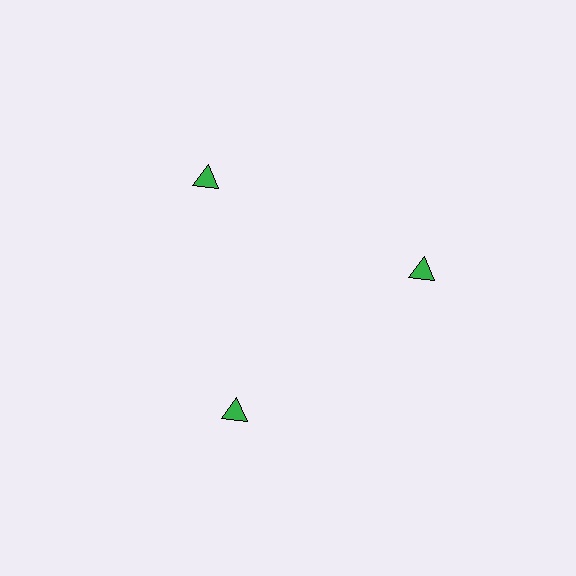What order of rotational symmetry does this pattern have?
This pattern has 3-fold rotational symmetry.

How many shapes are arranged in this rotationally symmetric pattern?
There are 3 shapes, arranged in 3 groups of 1.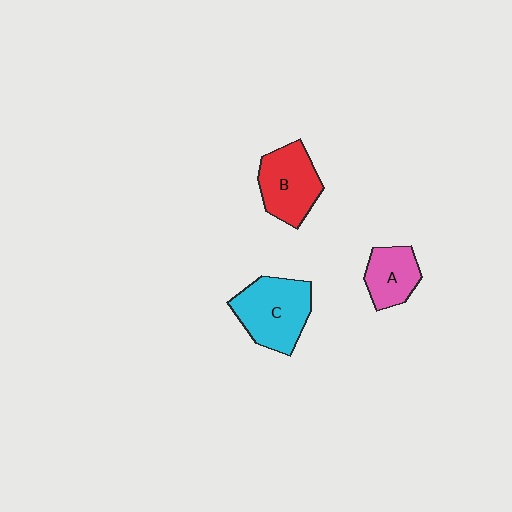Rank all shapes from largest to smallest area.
From largest to smallest: C (cyan), B (red), A (pink).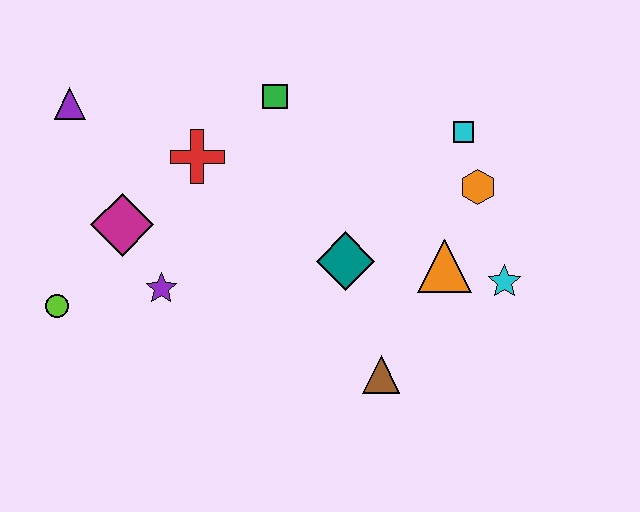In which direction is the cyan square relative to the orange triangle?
The cyan square is above the orange triangle.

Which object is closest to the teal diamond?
The orange triangle is closest to the teal diamond.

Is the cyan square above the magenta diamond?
Yes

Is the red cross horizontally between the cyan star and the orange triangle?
No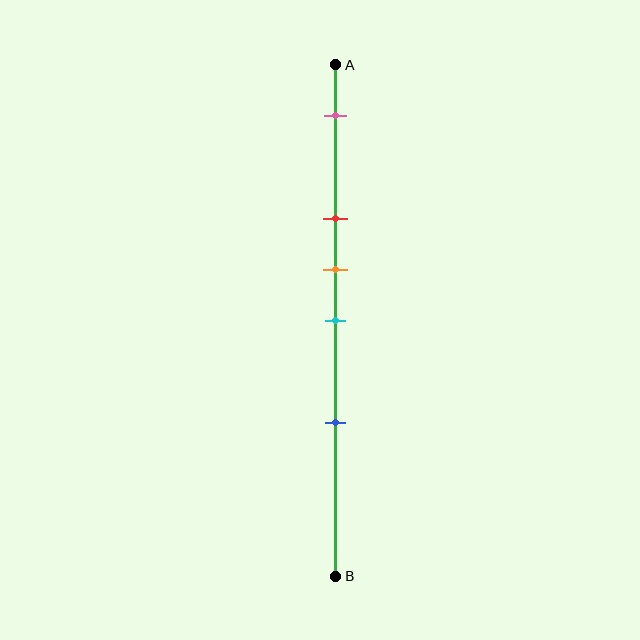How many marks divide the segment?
There are 5 marks dividing the segment.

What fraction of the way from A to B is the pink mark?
The pink mark is approximately 10% (0.1) of the way from A to B.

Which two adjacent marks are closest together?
The orange and cyan marks are the closest adjacent pair.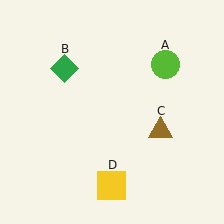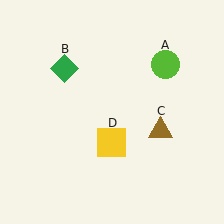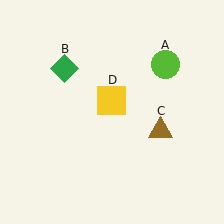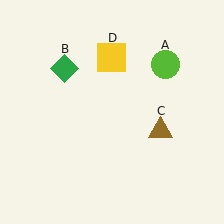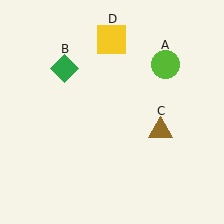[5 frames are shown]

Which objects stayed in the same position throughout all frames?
Lime circle (object A) and green diamond (object B) and brown triangle (object C) remained stationary.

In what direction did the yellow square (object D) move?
The yellow square (object D) moved up.